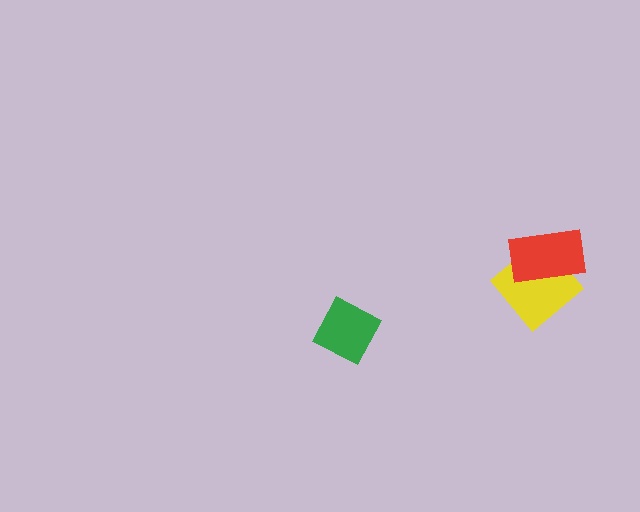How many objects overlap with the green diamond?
0 objects overlap with the green diamond.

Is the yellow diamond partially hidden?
Yes, it is partially covered by another shape.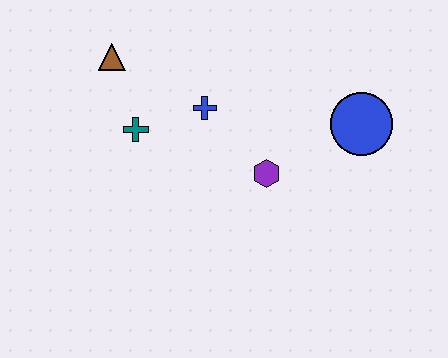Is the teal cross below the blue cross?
Yes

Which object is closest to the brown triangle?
The teal cross is closest to the brown triangle.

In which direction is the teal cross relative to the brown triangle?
The teal cross is below the brown triangle.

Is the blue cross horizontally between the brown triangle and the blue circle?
Yes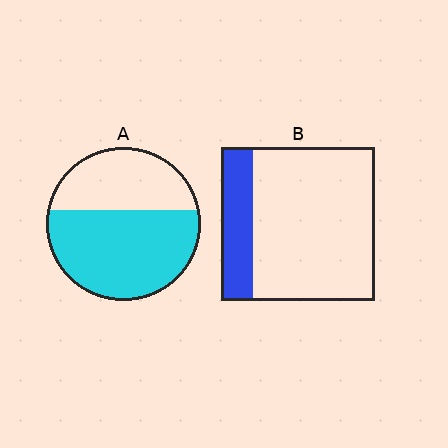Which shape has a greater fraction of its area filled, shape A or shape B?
Shape A.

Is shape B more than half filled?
No.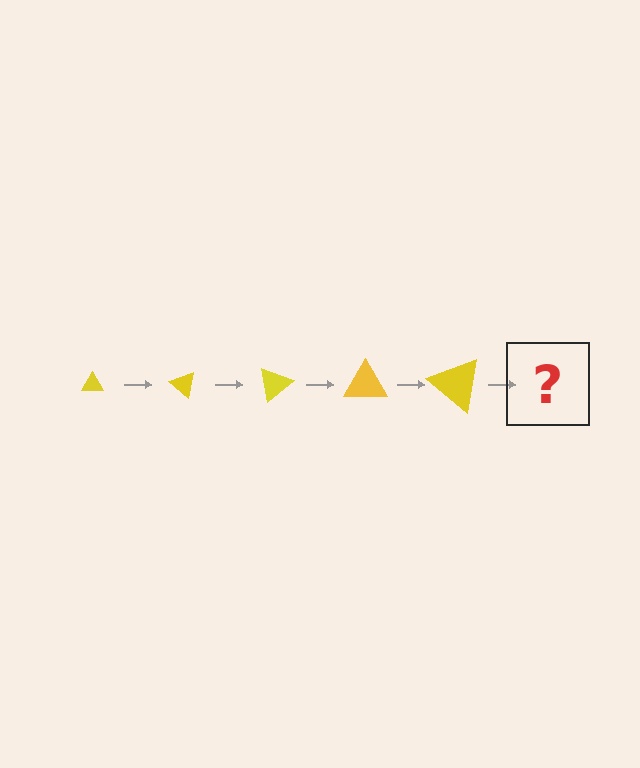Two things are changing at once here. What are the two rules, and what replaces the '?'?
The two rules are that the triangle grows larger each step and it rotates 40 degrees each step. The '?' should be a triangle, larger than the previous one and rotated 200 degrees from the start.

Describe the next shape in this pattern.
It should be a triangle, larger than the previous one and rotated 200 degrees from the start.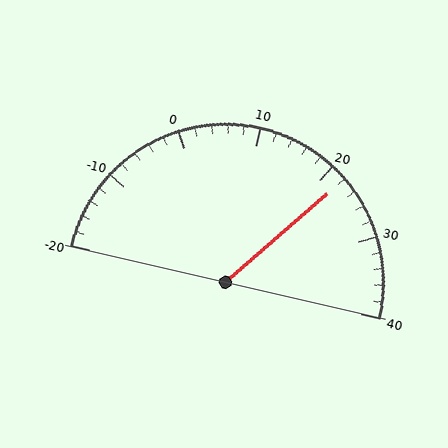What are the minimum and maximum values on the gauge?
The gauge ranges from -20 to 40.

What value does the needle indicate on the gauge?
The needle indicates approximately 22.